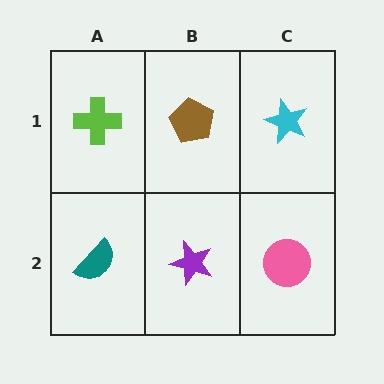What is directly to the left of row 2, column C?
A purple star.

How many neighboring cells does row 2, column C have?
2.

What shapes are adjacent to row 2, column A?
A lime cross (row 1, column A), a purple star (row 2, column B).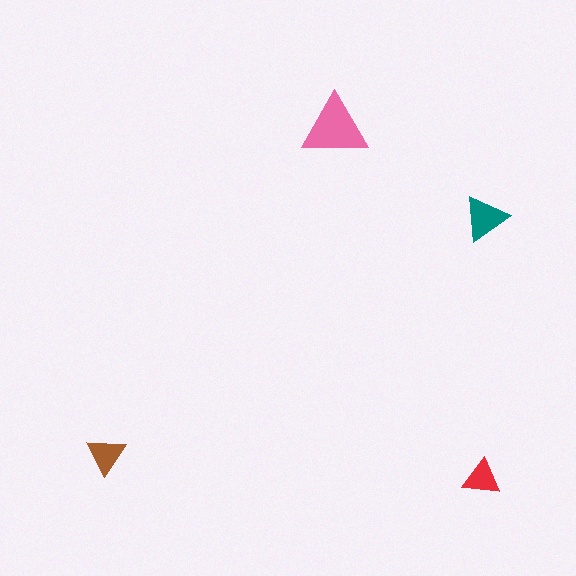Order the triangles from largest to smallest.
the pink one, the teal one, the brown one, the red one.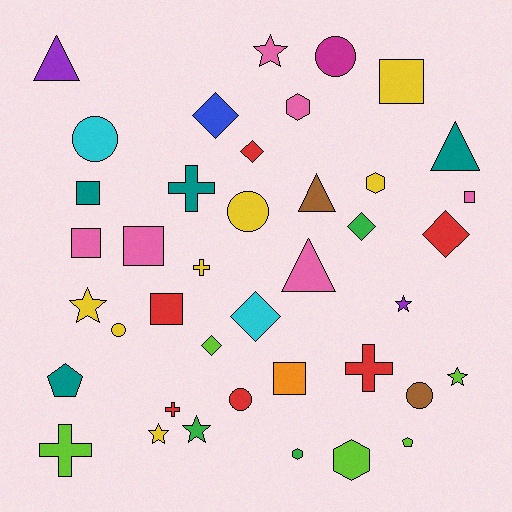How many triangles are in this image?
There are 4 triangles.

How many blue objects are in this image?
There is 1 blue object.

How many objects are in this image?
There are 40 objects.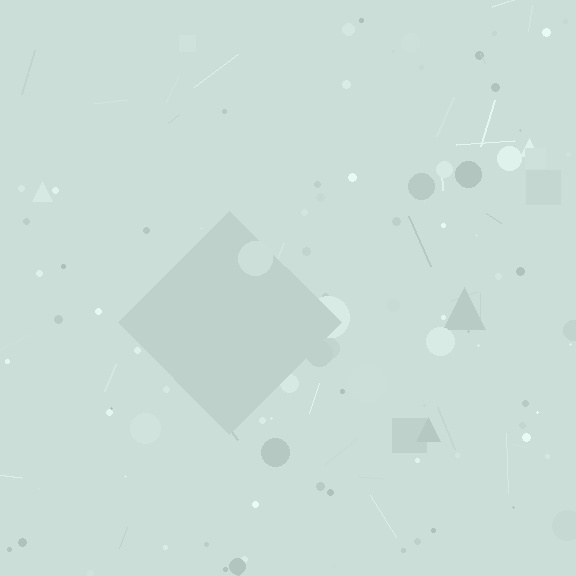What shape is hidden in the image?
A diamond is hidden in the image.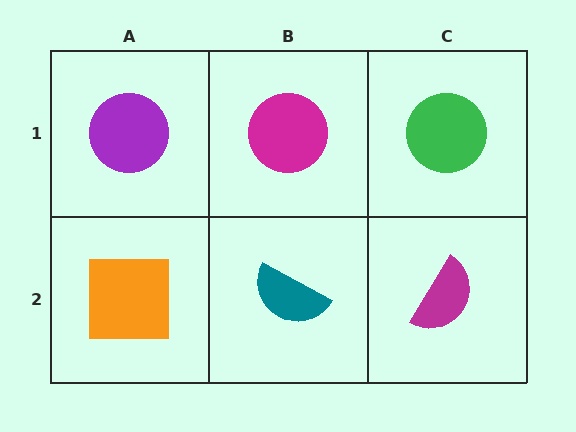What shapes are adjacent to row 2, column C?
A green circle (row 1, column C), a teal semicircle (row 2, column B).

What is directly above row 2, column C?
A green circle.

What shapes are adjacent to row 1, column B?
A teal semicircle (row 2, column B), a purple circle (row 1, column A), a green circle (row 1, column C).